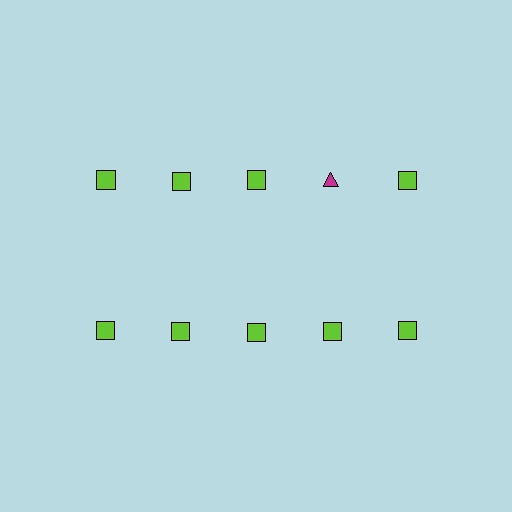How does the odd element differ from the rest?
It differs in both color (magenta instead of lime) and shape (triangle instead of square).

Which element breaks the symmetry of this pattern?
The magenta triangle in the top row, second from right column breaks the symmetry. All other shapes are lime squares.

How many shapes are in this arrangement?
There are 10 shapes arranged in a grid pattern.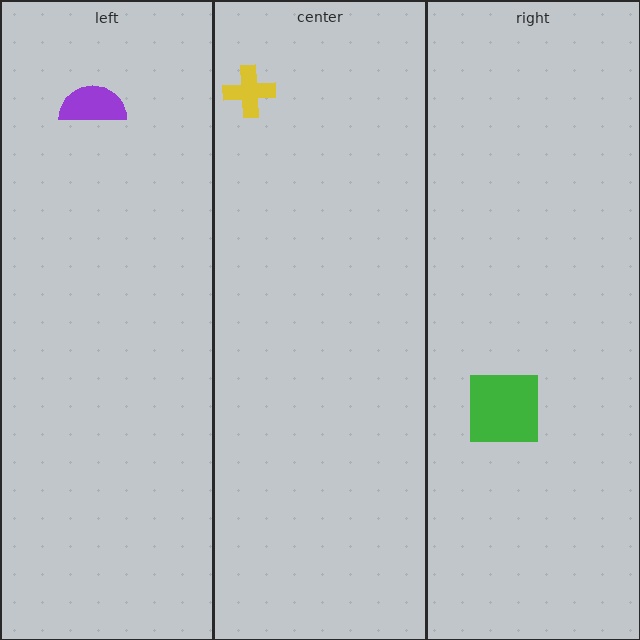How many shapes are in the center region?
1.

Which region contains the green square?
The right region.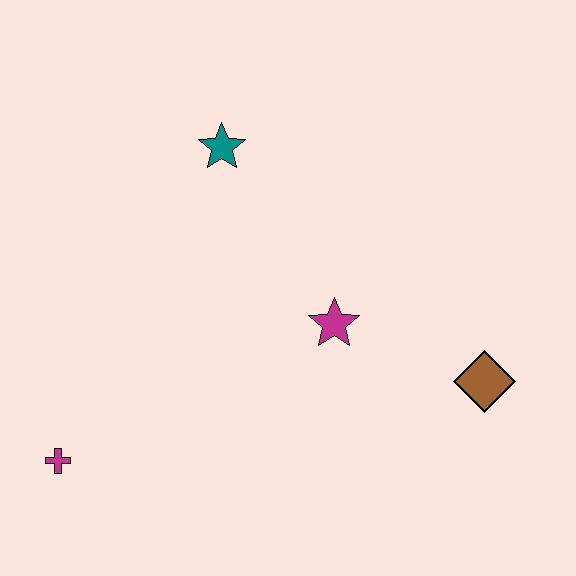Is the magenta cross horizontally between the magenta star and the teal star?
No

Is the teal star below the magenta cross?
No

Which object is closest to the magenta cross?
The magenta star is closest to the magenta cross.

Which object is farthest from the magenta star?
The magenta cross is farthest from the magenta star.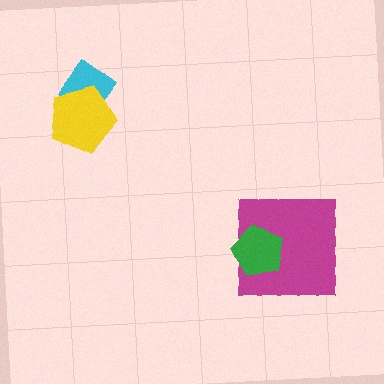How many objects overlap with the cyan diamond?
1 object overlaps with the cyan diamond.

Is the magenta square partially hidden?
Yes, it is partially covered by another shape.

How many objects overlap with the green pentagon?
1 object overlaps with the green pentagon.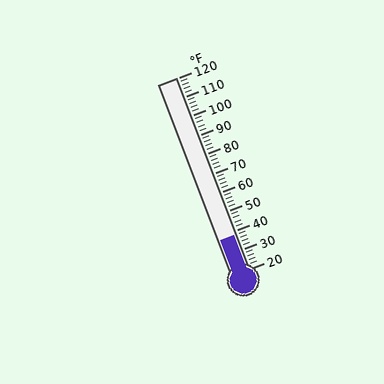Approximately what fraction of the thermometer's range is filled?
The thermometer is filled to approximately 20% of its range.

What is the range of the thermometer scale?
The thermometer scale ranges from 20°F to 120°F.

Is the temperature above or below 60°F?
The temperature is below 60°F.